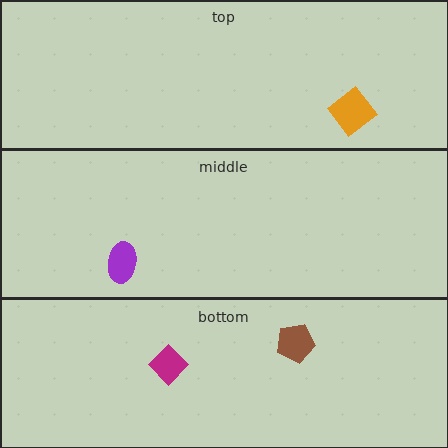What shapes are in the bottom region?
The brown pentagon, the magenta diamond.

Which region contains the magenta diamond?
The bottom region.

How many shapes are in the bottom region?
2.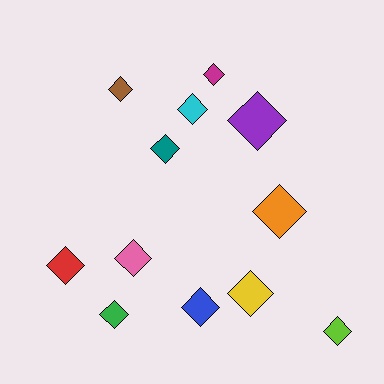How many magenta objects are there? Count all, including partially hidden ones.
There is 1 magenta object.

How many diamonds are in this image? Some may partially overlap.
There are 12 diamonds.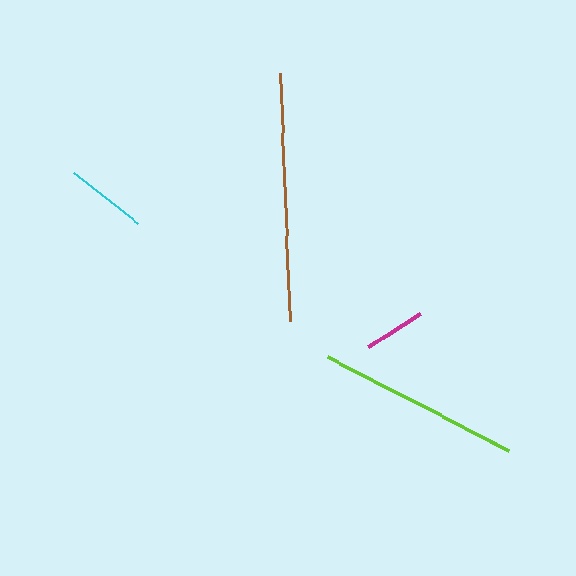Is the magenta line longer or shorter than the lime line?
The lime line is longer than the magenta line.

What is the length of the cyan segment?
The cyan segment is approximately 81 pixels long.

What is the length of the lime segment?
The lime segment is approximately 204 pixels long.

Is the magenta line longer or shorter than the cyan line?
The cyan line is longer than the magenta line.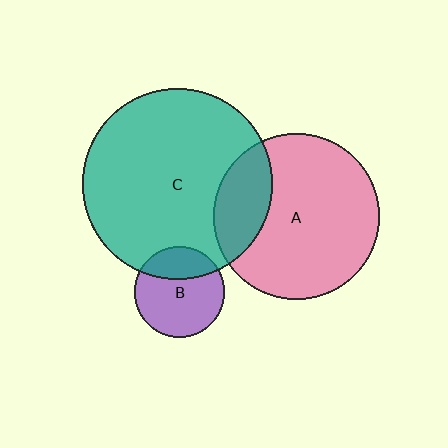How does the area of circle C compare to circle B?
Approximately 4.5 times.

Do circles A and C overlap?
Yes.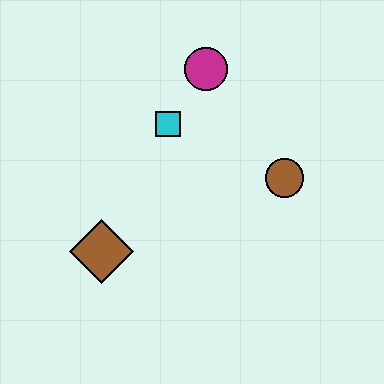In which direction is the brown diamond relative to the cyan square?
The brown diamond is below the cyan square.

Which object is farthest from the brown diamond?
The magenta circle is farthest from the brown diamond.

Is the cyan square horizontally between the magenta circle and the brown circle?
No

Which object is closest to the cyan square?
The magenta circle is closest to the cyan square.